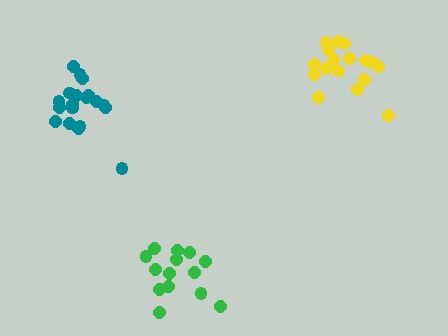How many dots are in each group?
Group 1: 17 dots, Group 2: 19 dots, Group 3: 14 dots (50 total).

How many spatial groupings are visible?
There are 3 spatial groupings.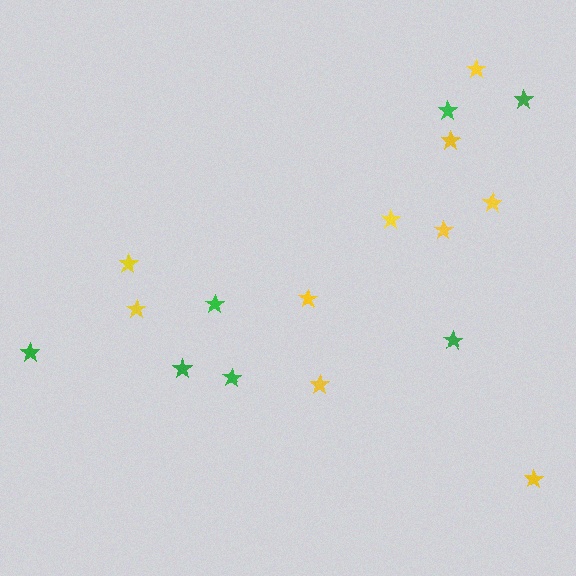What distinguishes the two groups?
There are 2 groups: one group of green stars (7) and one group of yellow stars (10).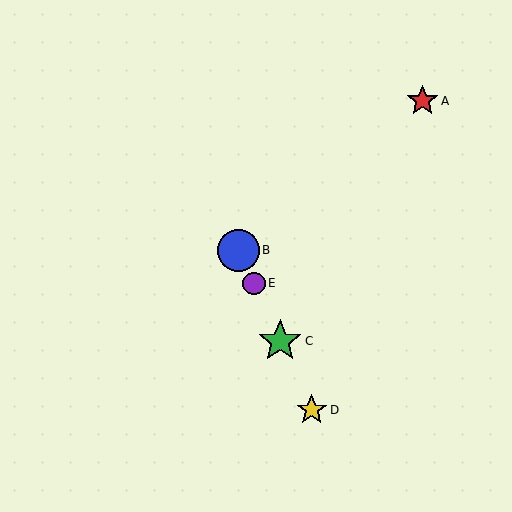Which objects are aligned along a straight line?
Objects B, C, D, E are aligned along a straight line.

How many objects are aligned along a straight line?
4 objects (B, C, D, E) are aligned along a straight line.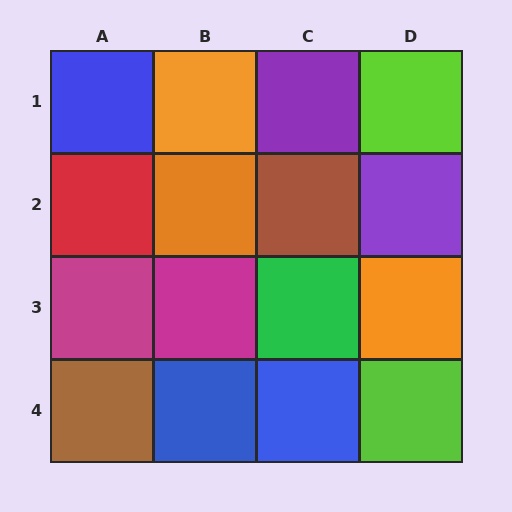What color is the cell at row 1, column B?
Orange.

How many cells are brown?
2 cells are brown.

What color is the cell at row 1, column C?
Purple.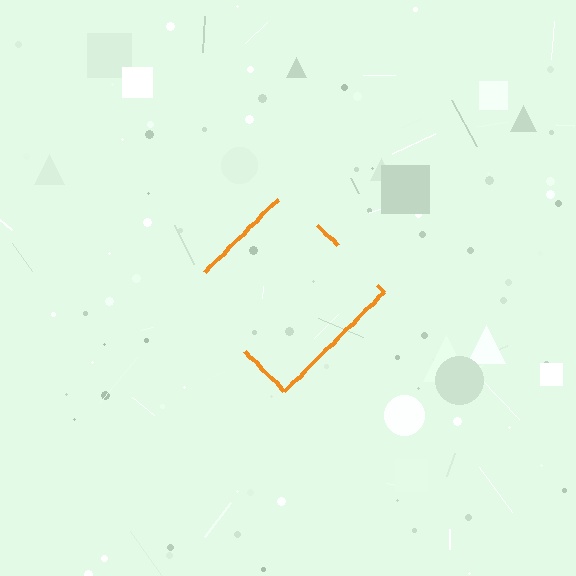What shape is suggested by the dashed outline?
The dashed outline suggests a diamond.